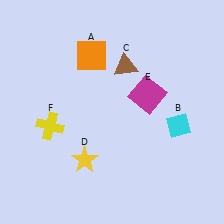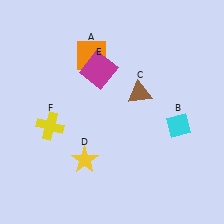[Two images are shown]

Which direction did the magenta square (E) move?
The magenta square (E) moved left.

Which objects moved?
The objects that moved are: the brown triangle (C), the magenta square (E).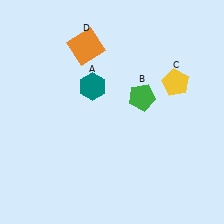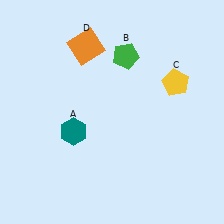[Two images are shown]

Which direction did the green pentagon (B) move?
The green pentagon (B) moved up.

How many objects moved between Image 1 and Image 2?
2 objects moved between the two images.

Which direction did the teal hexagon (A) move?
The teal hexagon (A) moved down.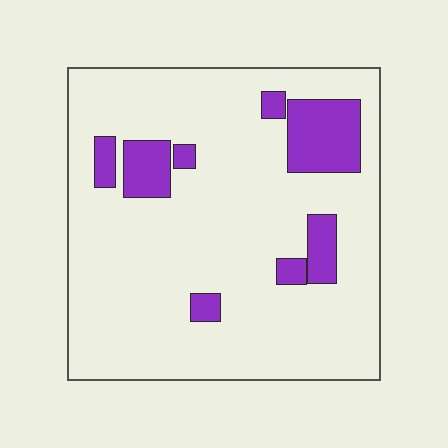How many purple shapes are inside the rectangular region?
8.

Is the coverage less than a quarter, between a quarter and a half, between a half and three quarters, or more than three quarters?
Less than a quarter.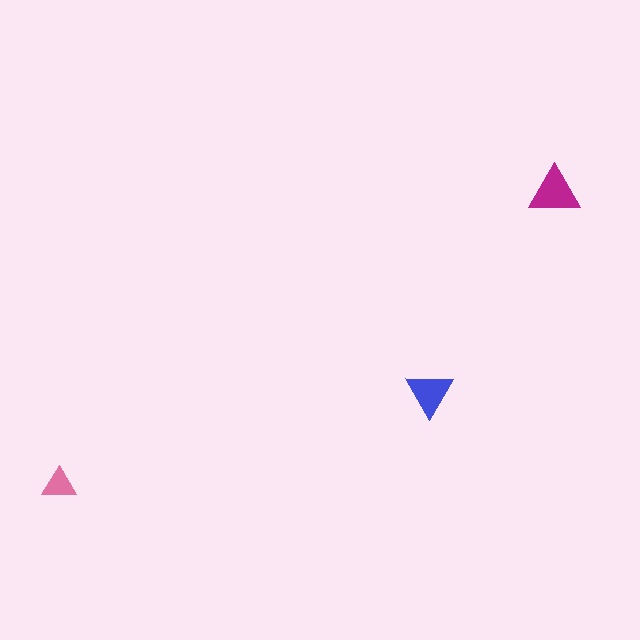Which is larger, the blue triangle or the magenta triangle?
The magenta one.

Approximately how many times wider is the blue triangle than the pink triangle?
About 1.5 times wider.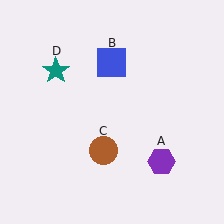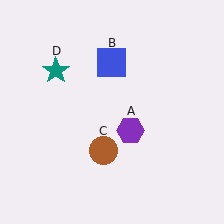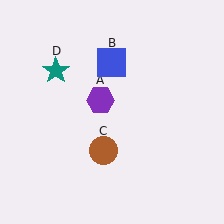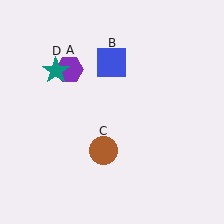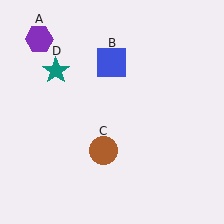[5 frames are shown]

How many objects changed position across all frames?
1 object changed position: purple hexagon (object A).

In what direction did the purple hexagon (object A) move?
The purple hexagon (object A) moved up and to the left.